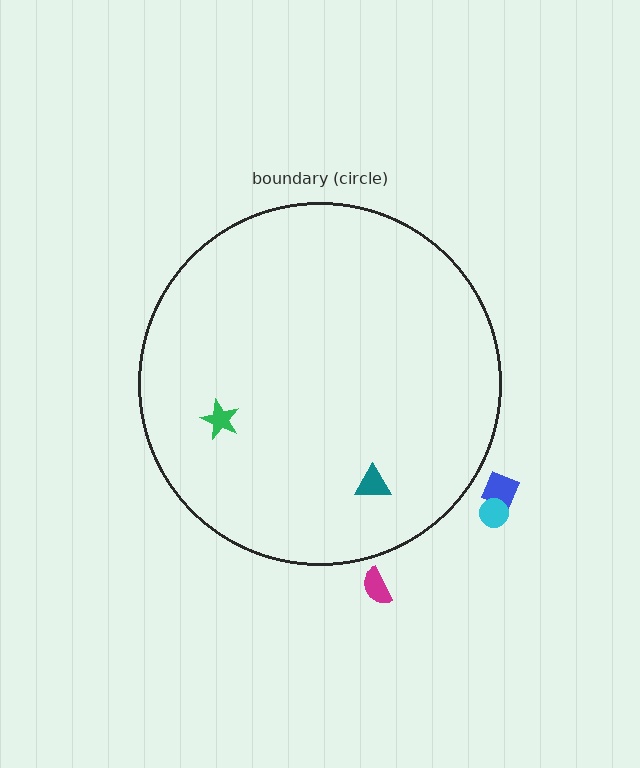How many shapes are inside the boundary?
2 inside, 3 outside.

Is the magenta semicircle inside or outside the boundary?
Outside.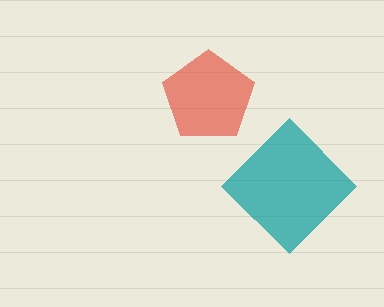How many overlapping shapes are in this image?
There are 2 overlapping shapes in the image.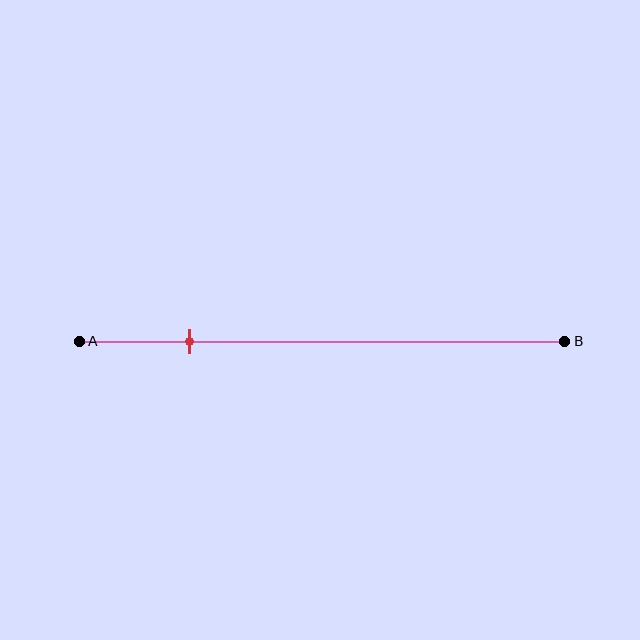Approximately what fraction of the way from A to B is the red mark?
The red mark is approximately 25% of the way from A to B.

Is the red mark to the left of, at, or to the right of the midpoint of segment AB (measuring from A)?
The red mark is to the left of the midpoint of segment AB.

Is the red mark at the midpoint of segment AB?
No, the mark is at about 25% from A, not at the 50% midpoint.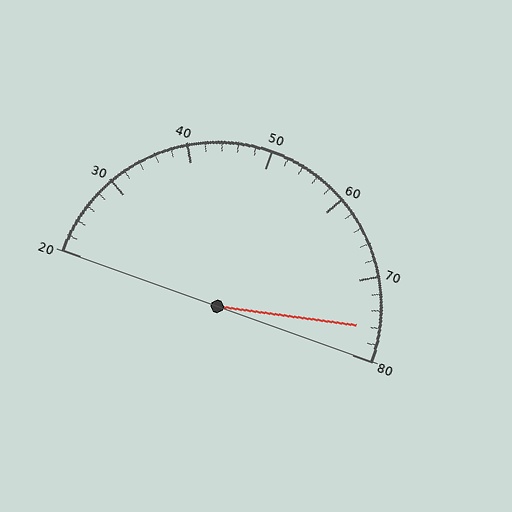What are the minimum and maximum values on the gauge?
The gauge ranges from 20 to 80.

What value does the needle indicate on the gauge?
The needle indicates approximately 76.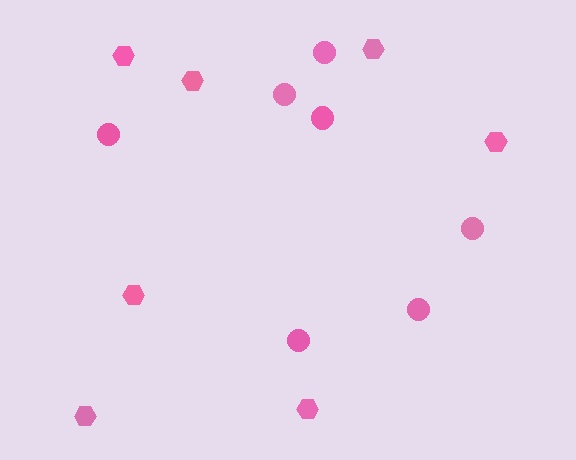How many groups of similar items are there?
There are 2 groups: one group of circles (7) and one group of hexagons (7).